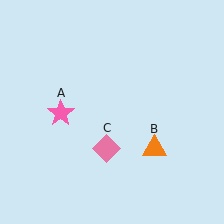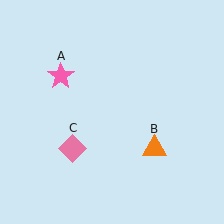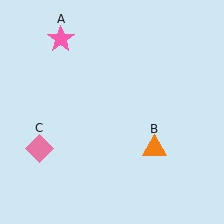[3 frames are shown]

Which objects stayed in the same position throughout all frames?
Orange triangle (object B) remained stationary.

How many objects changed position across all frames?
2 objects changed position: pink star (object A), pink diamond (object C).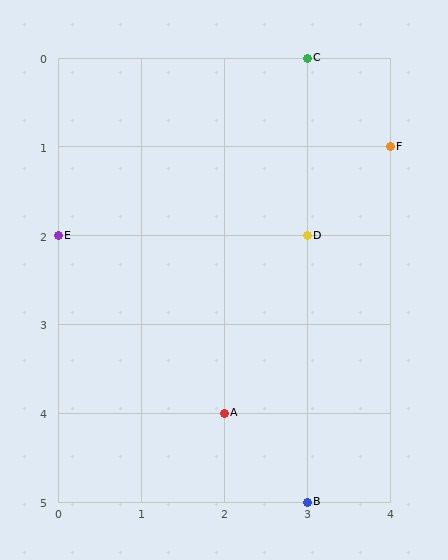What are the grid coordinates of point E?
Point E is at grid coordinates (0, 2).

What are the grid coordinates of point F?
Point F is at grid coordinates (4, 1).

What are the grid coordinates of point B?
Point B is at grid coordinates (3, 5).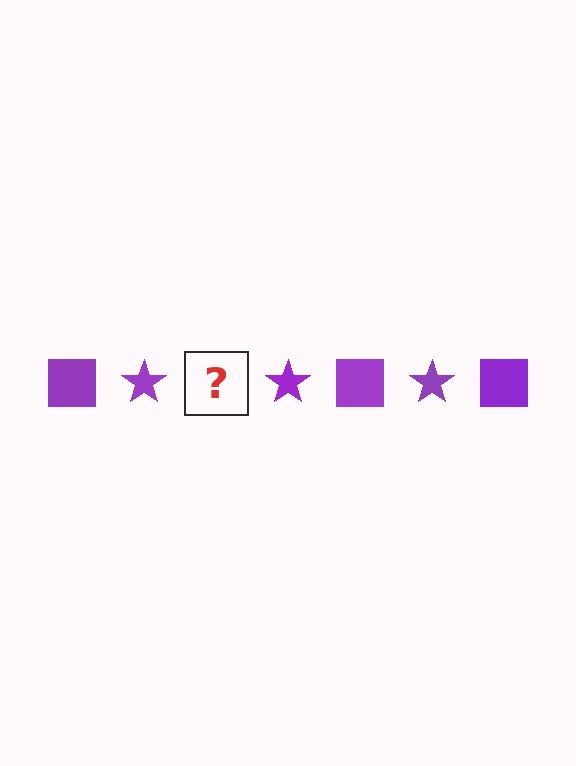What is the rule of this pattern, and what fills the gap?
The rule is that the pattern cycles through square, star shapes in purple. The gap should be filled with a purple square.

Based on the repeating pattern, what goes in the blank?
The blank should be a purple square.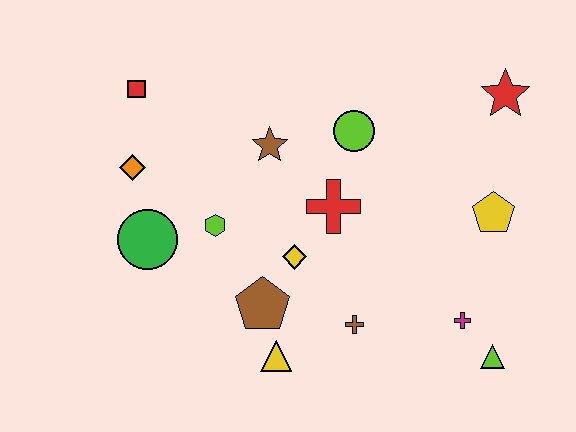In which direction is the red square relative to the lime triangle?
The red square is to the left of the lime triangle.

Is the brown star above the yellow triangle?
Yes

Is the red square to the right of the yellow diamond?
No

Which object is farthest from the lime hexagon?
The red star is farthest from the lime hexagon.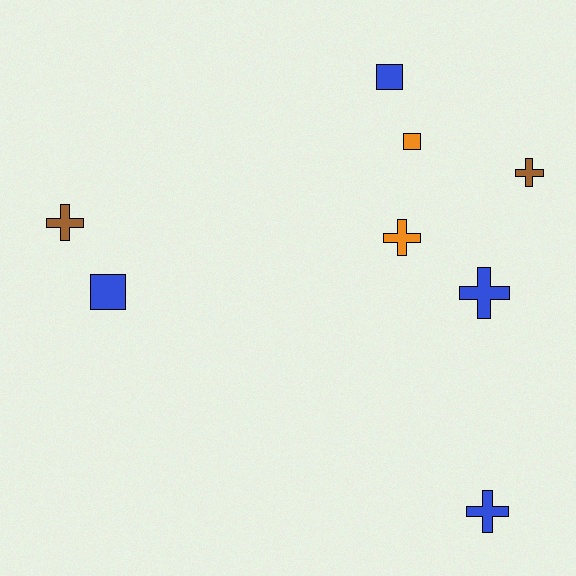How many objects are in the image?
There are 8 objects.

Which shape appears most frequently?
Cross, with 5 objects.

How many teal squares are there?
There are no teal squares.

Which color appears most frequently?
Blue, with 4 objects.